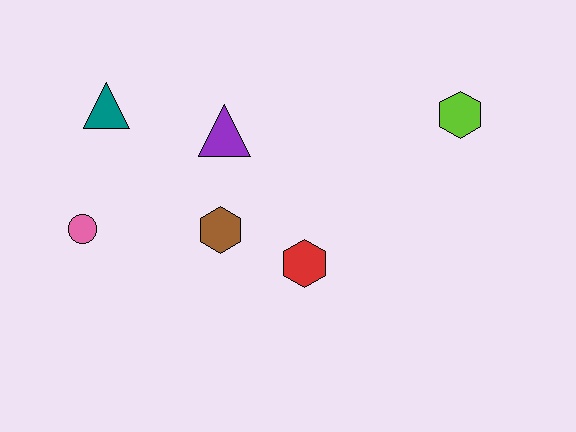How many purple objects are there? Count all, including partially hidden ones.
There is 1 purple object.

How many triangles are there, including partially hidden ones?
There are 2 triangles.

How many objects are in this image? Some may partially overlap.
There are 6 objects.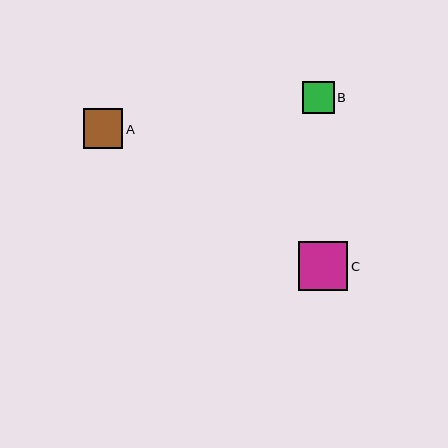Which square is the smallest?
Square B is the smallest with a size of approximately 32 pixels.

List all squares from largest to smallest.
From largest to smallest: C, A, B.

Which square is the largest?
Square C is the largest with a size of approximately 49 pixels.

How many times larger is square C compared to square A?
Square C is approximately 1.2 times the size of square A.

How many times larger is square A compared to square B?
Square A is approximately 1.2 times the size of square B.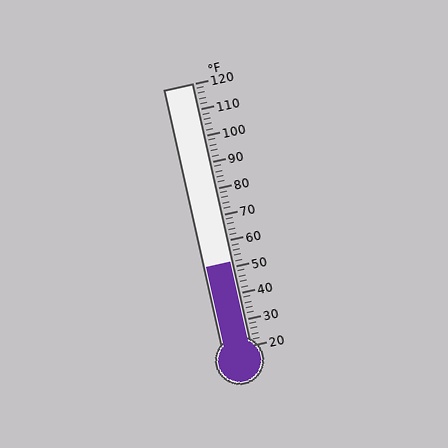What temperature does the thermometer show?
The thermometer shows approximately 52°F.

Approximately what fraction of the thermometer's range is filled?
The thermometer is filled to approximately 30% of its range.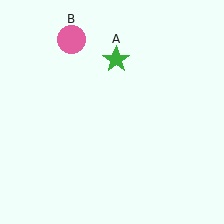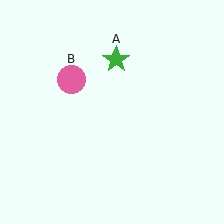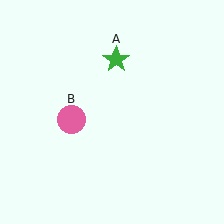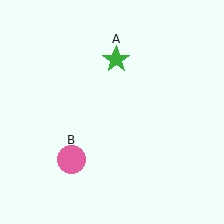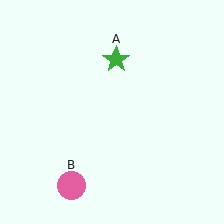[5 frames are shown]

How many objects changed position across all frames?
1 object changed position: pink circle (object B).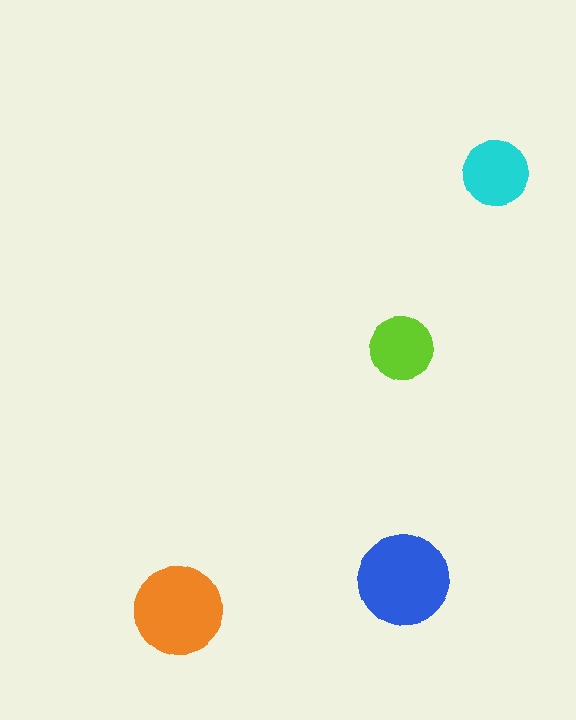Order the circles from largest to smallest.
the blue one, the orange one, the cyan one, the lime one.